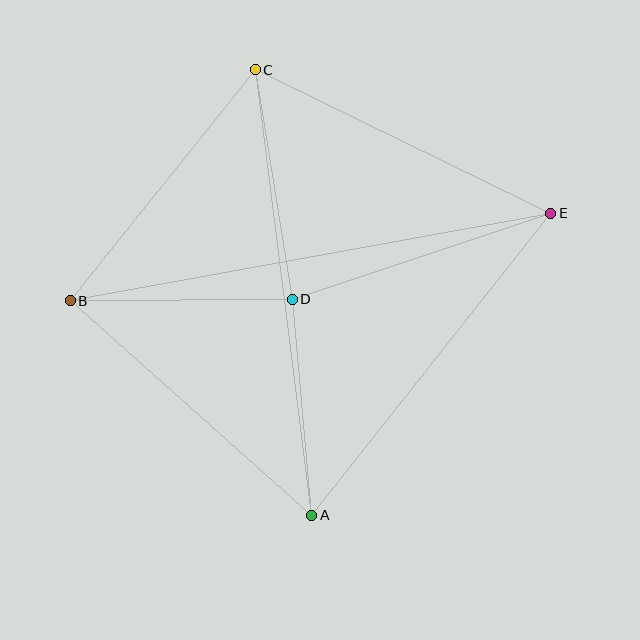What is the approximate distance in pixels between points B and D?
The distance between B and D is approximately 222 pixels.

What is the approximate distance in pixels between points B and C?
The distance between B and C is approximately 296 pixels.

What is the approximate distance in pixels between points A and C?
The distance between A and C is approximately 449 pixels.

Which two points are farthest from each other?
Points B and E are farthest from each other.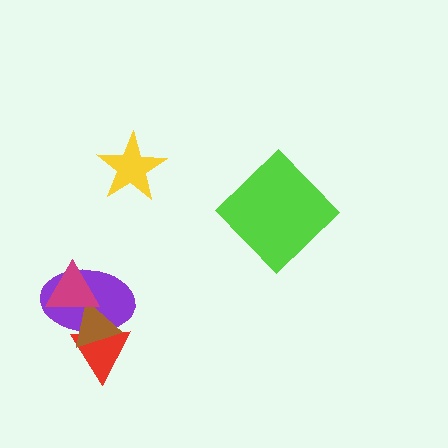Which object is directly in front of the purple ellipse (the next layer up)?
The brown triangle is directly in front of the purple ellipse.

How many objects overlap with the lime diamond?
0 objects overlap with the lime diamond.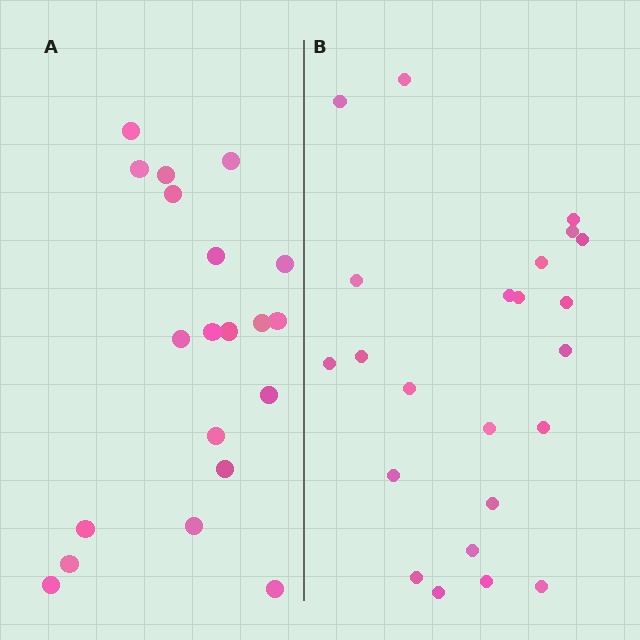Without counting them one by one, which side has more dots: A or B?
Region B (the right region) has more dots.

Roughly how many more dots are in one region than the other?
Region B has just a few more — roughly 2 or 3 more dots than region A.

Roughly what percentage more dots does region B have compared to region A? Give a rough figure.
About 15% more.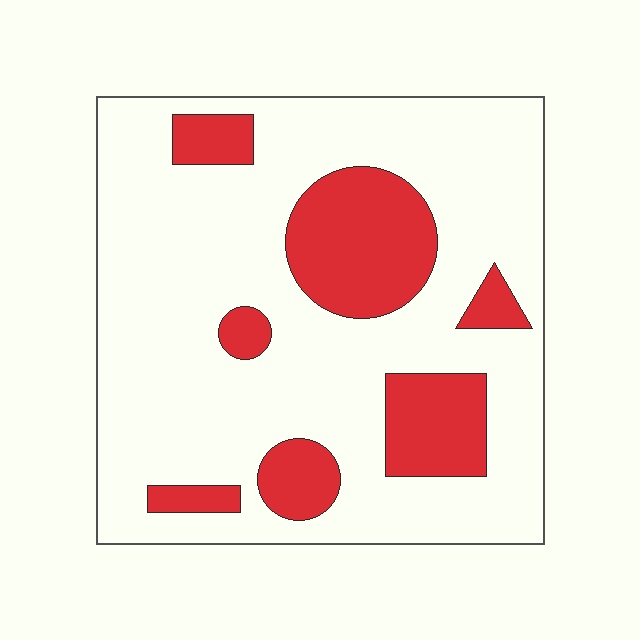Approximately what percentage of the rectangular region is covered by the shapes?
Approximately 25%.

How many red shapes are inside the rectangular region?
7.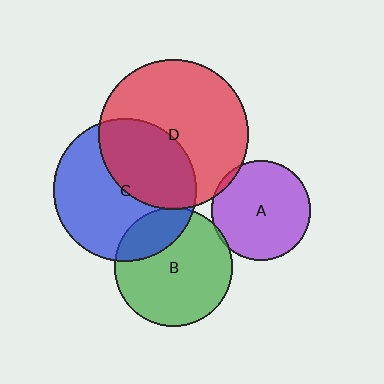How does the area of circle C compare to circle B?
Approximately 1.5 times.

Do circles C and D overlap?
Yes.